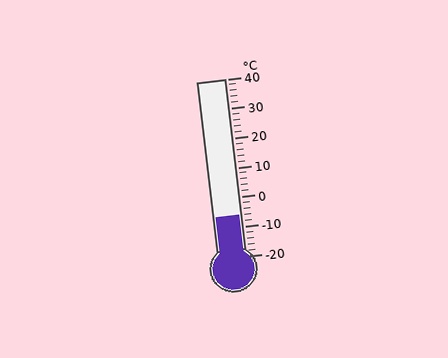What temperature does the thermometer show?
The thermometer shows approximately -6°C.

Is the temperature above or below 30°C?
The temperature is below 30°C.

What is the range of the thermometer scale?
The thermometer scale ranges from -20°C to 40°C.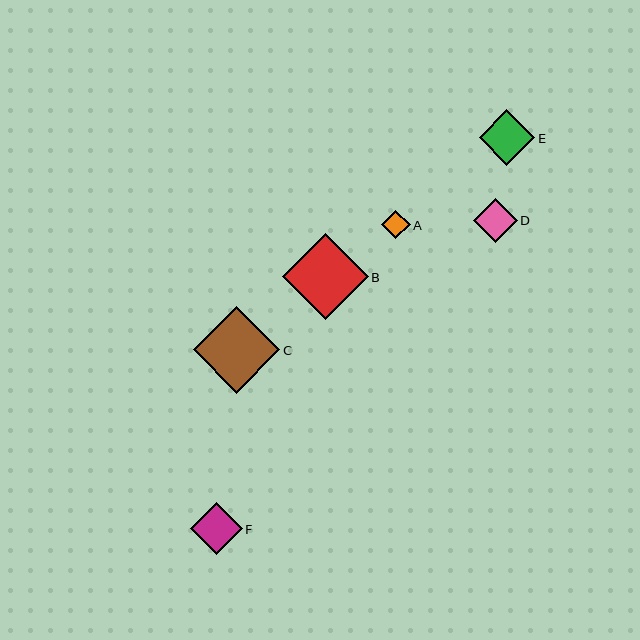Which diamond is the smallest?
Diamond A is the smallest with a size of approximately 28 pixels.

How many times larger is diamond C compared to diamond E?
Diamond C is approximately 1.6 times the size of diamond E.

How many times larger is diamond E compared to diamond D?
Diamond E is approximately 1.3 times the size of diamond D.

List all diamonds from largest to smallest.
From largest to smallest: C, B, E, F, D, A.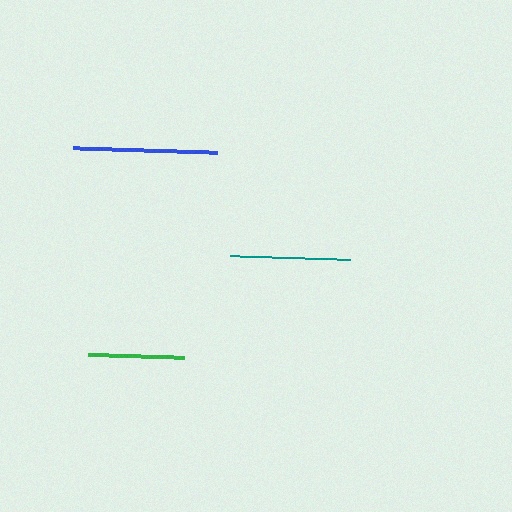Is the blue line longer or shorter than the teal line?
The blue line is longer than the teal line.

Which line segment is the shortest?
The green line is the shortest at approximately 96 pixels.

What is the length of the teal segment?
The teal segment is approximately 121 pixels long.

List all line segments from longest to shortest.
From longest to shortest: blue, teal, green.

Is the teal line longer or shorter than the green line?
The teal line is longer than the green line.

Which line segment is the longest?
The blue line is the longest at approximately 144 pixels.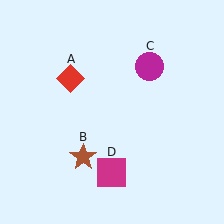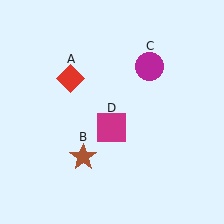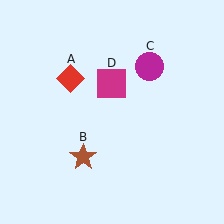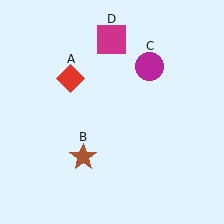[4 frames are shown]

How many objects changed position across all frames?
1 object changed position: magenta square (object D).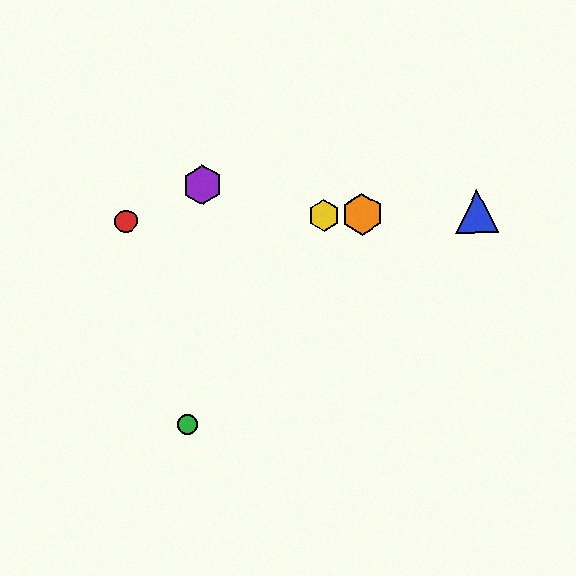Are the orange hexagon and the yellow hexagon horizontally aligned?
Yes, both are at y≈214.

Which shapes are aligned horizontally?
The red circle, the blue triangle, the yellow hexagon, the orange hexagon are aligned horizontally.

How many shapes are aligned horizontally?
4 shapes (the red circle, the blue triangle, the yellow hexagon, the orange hexagon) are aligned horizontally.